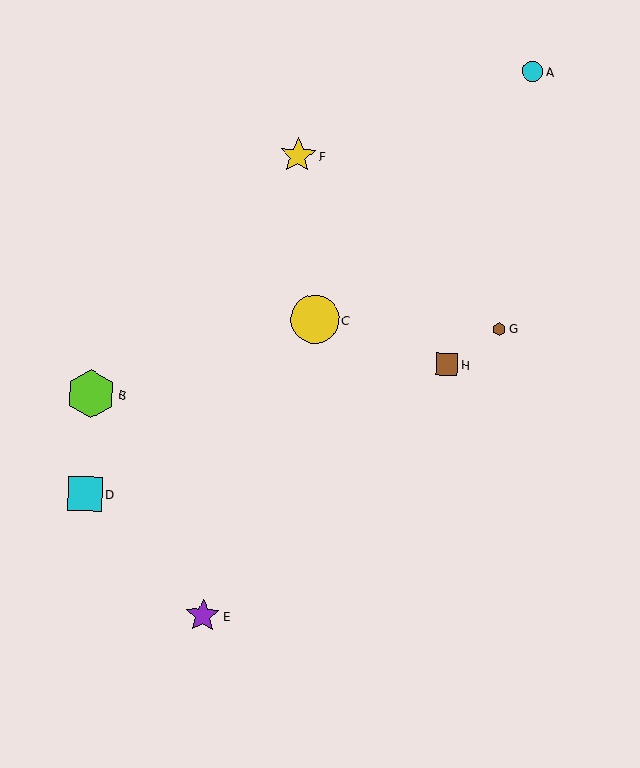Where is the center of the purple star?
The center of the purple star is at (203, 616).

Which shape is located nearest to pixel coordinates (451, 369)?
The brown square (labeled H) at (447, 365) is nearest to that location.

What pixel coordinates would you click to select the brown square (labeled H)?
Click at (447, 365) to select the brown square H.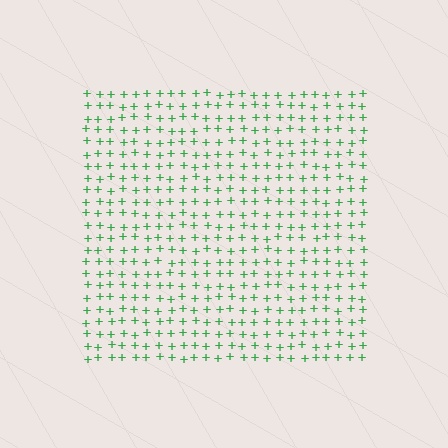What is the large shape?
The large shape is a square.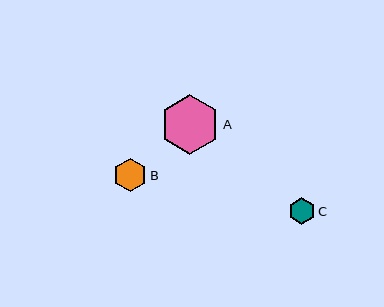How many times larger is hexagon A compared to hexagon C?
Hexagon A is approximately 2.2 times the size of hexagon C.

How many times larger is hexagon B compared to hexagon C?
Hexagon B is approximately 1.2 times the size of hexagon C.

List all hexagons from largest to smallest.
From largest to smallest: A, B, C.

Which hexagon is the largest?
Hexagon A is the largest with a size of approximately 59 pixels.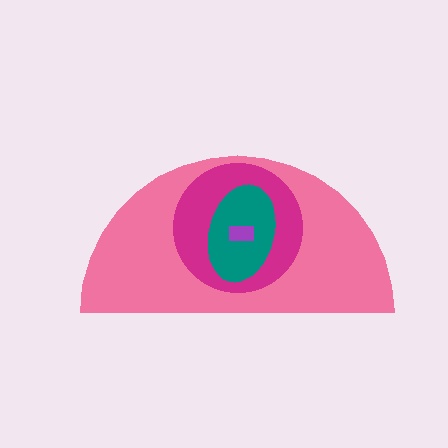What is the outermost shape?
The pink semicircle.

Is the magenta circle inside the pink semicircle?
Yes.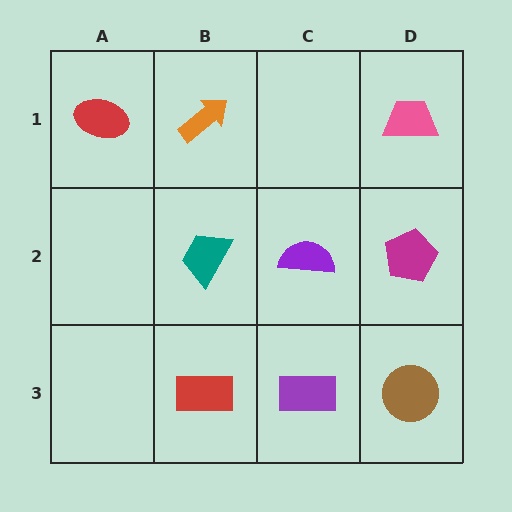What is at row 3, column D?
A brown circle.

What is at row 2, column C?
A purple semicircle.